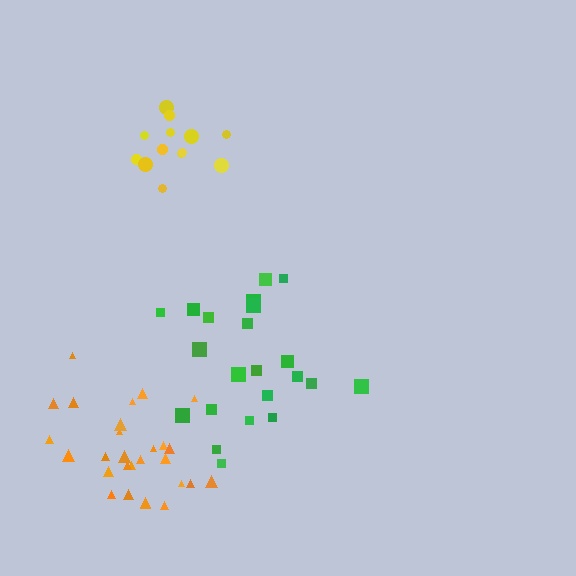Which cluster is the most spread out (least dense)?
Green.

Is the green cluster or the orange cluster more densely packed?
Orange.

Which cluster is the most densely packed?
Yellow.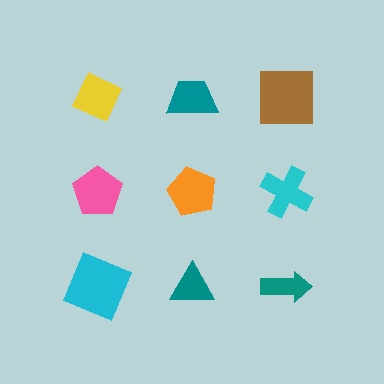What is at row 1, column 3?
A brown square.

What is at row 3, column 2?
A teal triangle.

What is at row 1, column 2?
A teal trapezoid.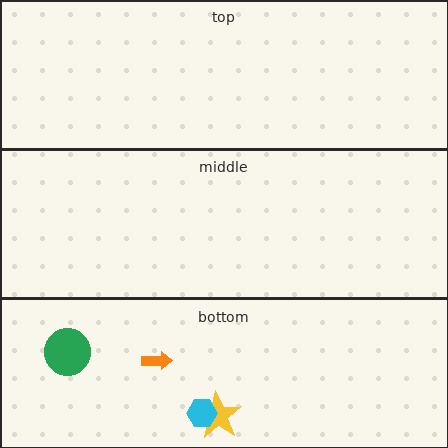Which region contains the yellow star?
The bottom region.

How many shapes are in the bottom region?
4.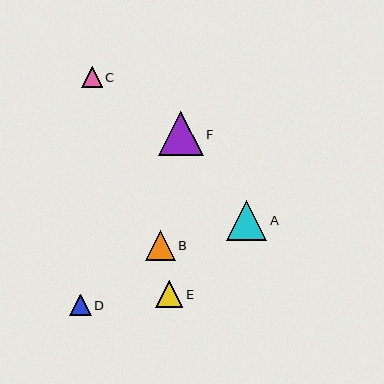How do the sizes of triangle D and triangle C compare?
Triangle D and triangle C are approximately the same size.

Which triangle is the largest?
Triangle F is the largest with a size of approximately 44 pixels.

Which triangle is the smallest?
Triangle C is the smallest with a size of approximately 21 pixels.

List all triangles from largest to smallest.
From largest to smallest: F, A, B, E, D, C.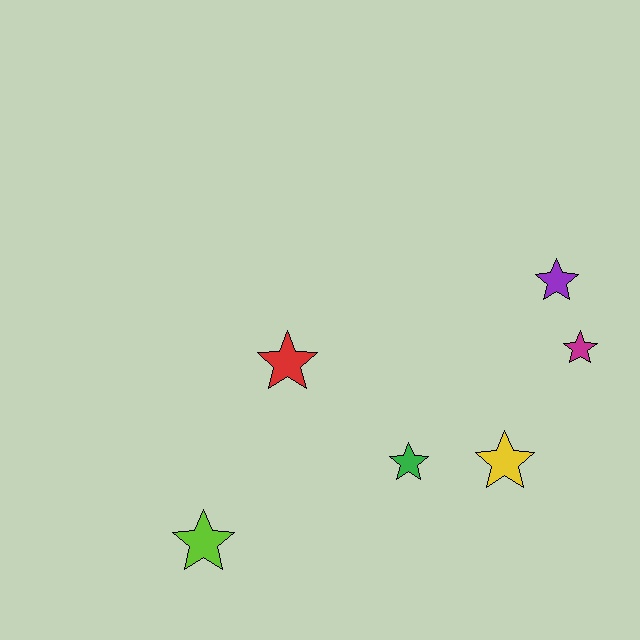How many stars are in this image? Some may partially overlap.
There are 6 stars.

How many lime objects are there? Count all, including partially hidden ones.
There is 1 lime object.